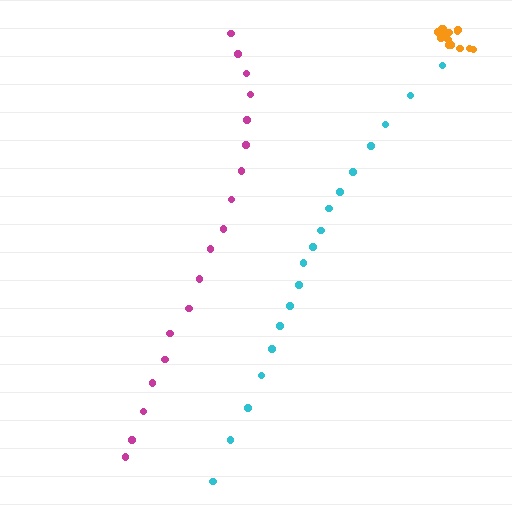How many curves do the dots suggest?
There are 3 distinct paths.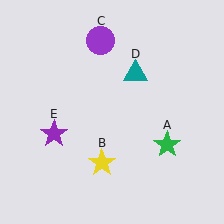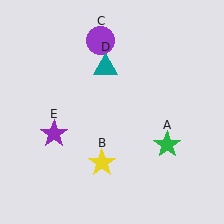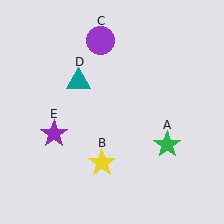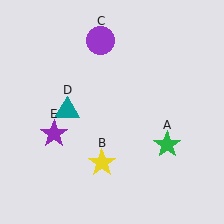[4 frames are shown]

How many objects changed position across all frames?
1 object changed position: teal triangle (object D).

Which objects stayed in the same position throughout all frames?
Green star (object A) and yellow star (object B) and purple circle (object C) and purple star (object E) remained stationary.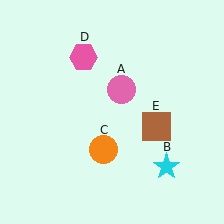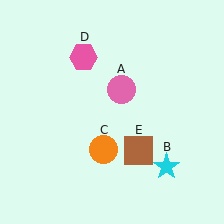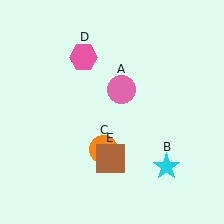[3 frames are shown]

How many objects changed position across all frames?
1 object changed position: brown square (object E).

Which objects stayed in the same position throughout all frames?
Pink circle (object A) and cyan star (object B) and orange circle (object C) and pink hexagon (object D) remained stationary.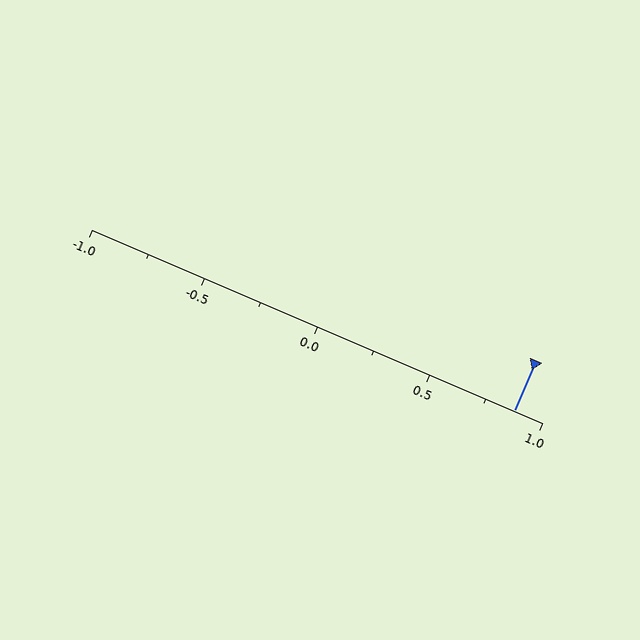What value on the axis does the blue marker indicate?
The marker indicates approximately 0.88.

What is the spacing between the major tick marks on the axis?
The major ticks are spaced 0.5 apart.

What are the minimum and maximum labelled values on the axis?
The axis runs from -1.0 to 1.0.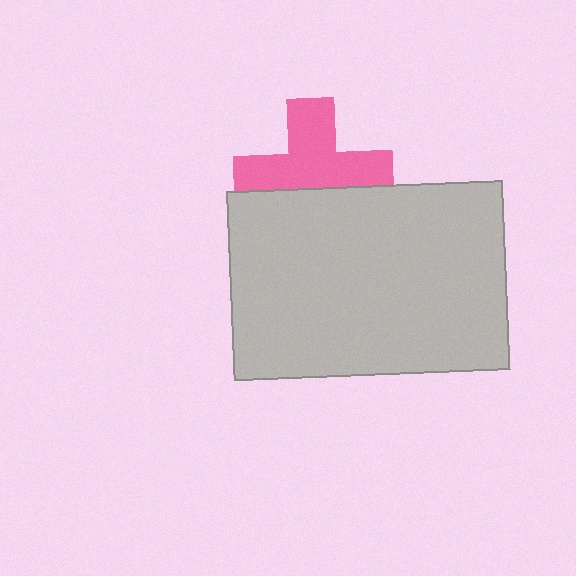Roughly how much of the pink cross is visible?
About half of it is visible (roughly 63%).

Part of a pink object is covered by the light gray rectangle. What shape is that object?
It is a cross.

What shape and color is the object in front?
The object in front is a light gray rectangle.